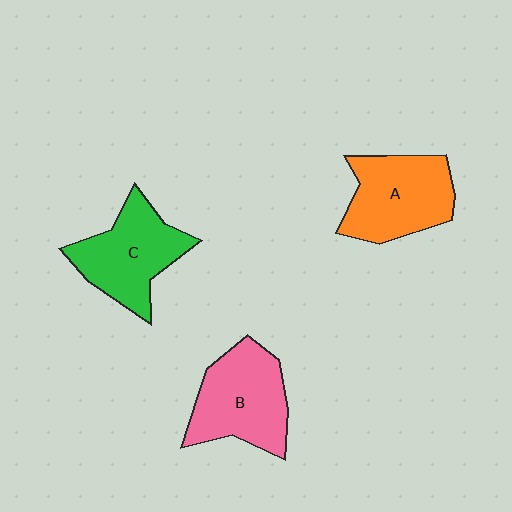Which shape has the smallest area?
Shape C (green).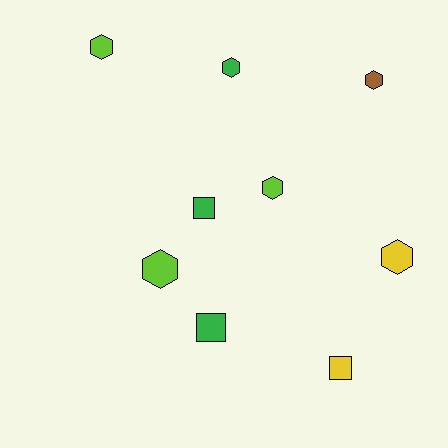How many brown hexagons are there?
There is 1 brown hexagon.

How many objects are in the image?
There are 9 objects.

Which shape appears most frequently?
Hexagon, with 6 objects.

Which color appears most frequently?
Green, with 3 objects.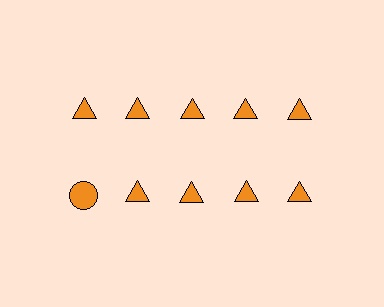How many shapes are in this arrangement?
There are 10 shapes arranged in a grid pattern.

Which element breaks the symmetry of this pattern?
The orange circle in the second row, leftmost column breaks the symmetry. All other shapes are orange triangles.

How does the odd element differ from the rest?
It has a different shape: circle instead of triangle.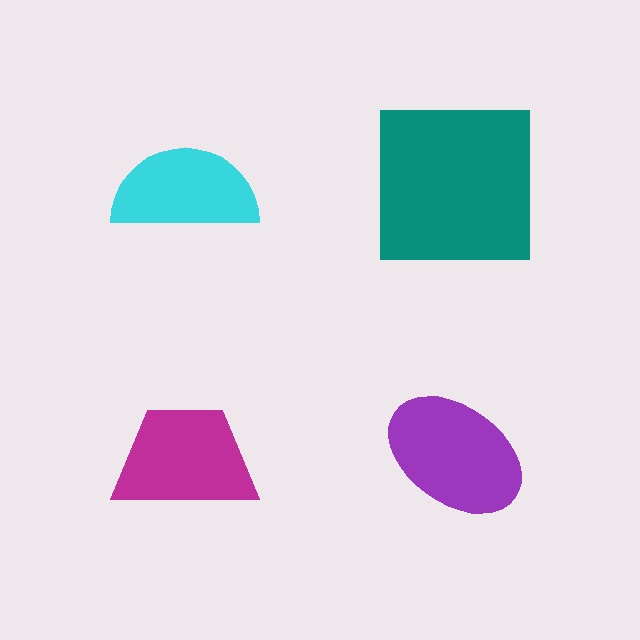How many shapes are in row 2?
2 shapes.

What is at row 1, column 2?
A teal square.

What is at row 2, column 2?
A purple ellipse.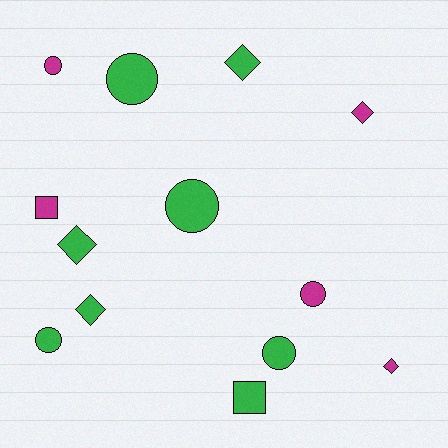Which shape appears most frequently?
Circle, with 6 objects.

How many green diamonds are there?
There are 3 green diamonds.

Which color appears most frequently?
Green, with 8 objects.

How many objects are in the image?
There are 13 objects.